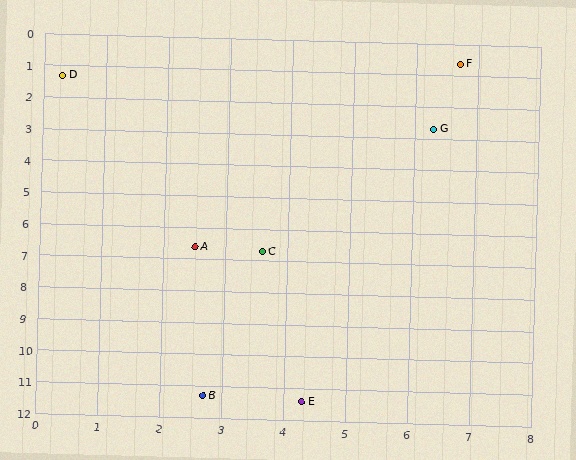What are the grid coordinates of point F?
Point F is at approximately (6.7, 0.6).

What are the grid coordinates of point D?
Point D is at approximately (0.3, 1.3).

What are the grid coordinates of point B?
Point B is at approximately (2.7, 11.3).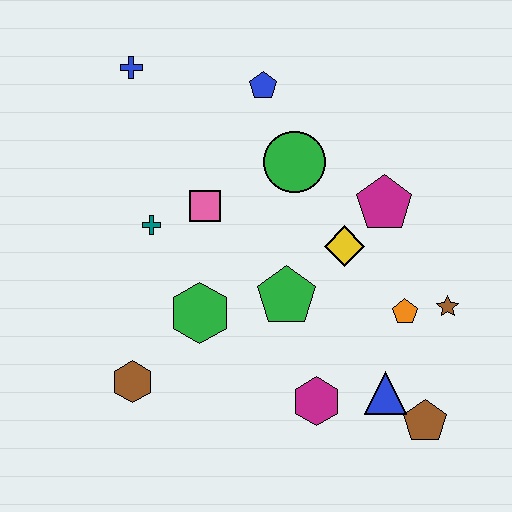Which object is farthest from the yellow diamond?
The blue cross is farthest from the yellow diamond.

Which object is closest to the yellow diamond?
The magenta pentagon is closest to the yellow diamond.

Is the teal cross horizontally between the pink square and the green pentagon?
No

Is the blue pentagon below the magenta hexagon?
No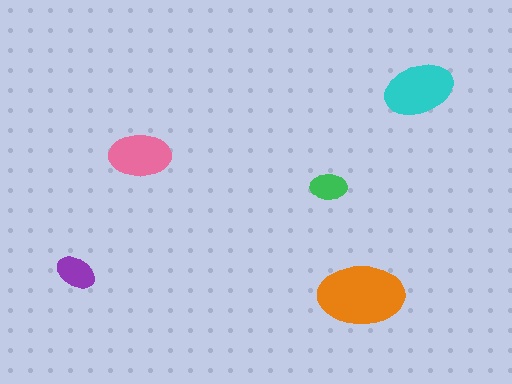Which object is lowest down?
The orange ellipse is bottommost.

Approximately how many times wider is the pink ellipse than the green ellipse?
About 1.5 times wider.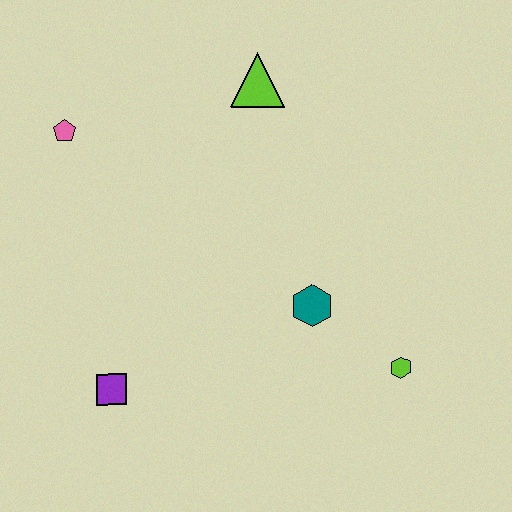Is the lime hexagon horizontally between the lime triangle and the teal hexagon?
No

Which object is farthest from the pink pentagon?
The lime hexagon is farthest from the pink pentagon.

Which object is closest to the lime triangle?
The pink pentagon is closest to the lime triangle.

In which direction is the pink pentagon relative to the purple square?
The pink pentagon is above the purple square.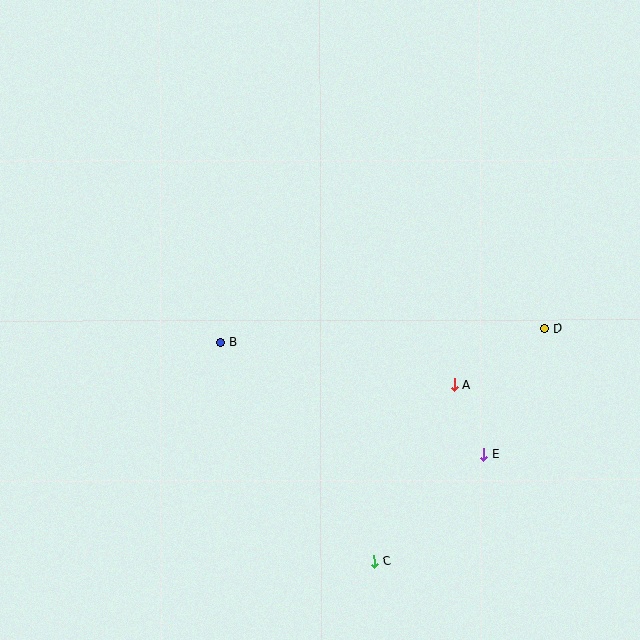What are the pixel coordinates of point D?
Point D is at (545, 328).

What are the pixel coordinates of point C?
Point C is at (374, 561).